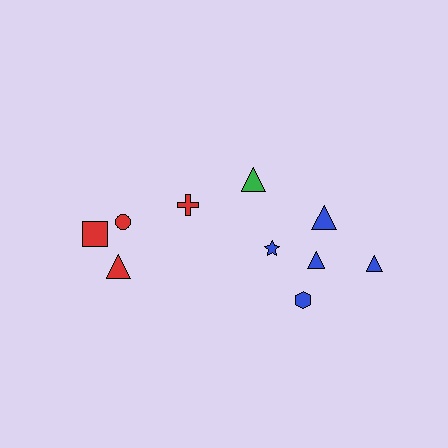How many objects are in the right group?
There are 6 objects.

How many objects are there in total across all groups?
There are 10 objects.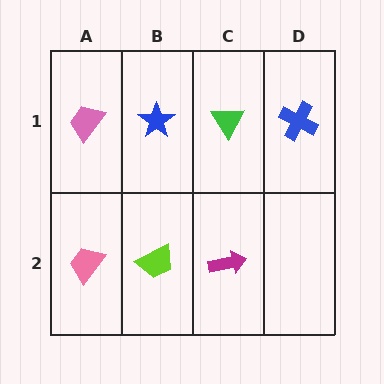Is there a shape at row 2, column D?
No, that cell is empty.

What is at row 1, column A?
A pink trapezoid.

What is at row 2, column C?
A magenta arrow.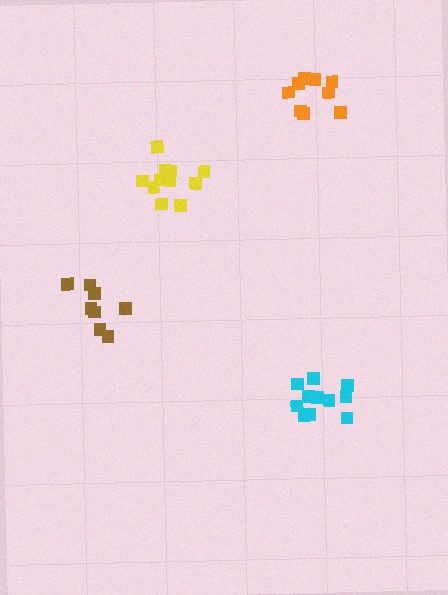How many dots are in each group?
Group 1: 11 dots, Group 2: 8 dots, Group 3: 11 dots, Group 4: 9 dots (39 total).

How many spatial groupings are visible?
There are 4 spatial groupings.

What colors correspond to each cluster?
The clusters are colored: yellow, brown, cyan, orange.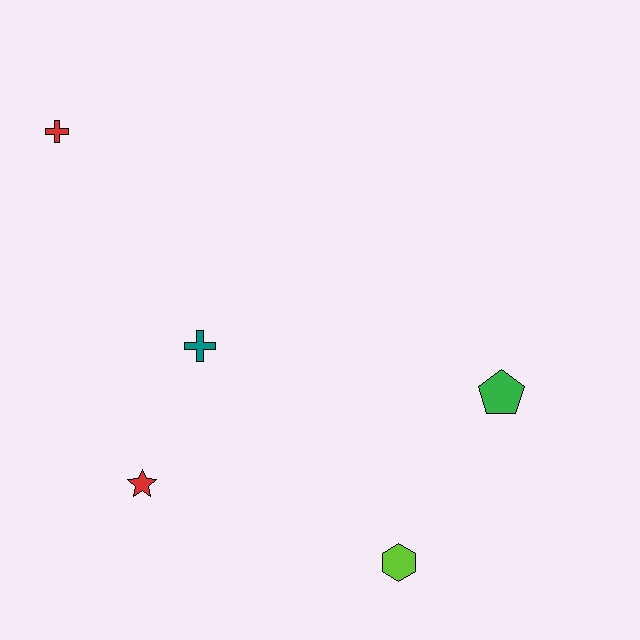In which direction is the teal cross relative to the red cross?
The teal cross is below the red cross.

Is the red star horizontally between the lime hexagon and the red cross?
Yes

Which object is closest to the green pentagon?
The lime hexagon is closest to the green pentagon.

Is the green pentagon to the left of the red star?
No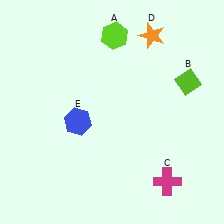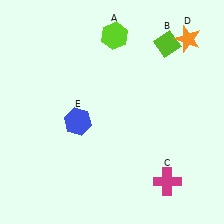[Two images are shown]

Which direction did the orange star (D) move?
The orange star (D) moved right.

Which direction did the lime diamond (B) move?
The lime diamond (B) moved up.